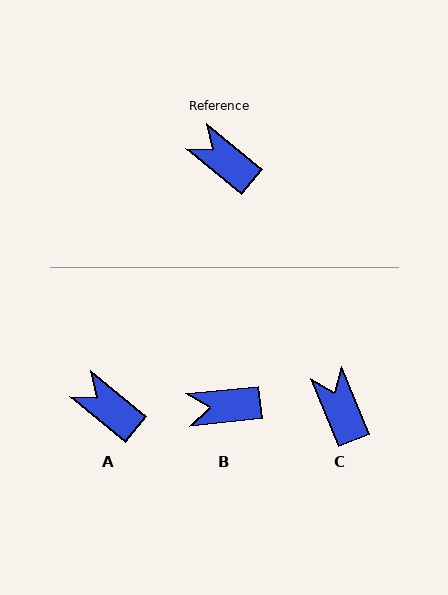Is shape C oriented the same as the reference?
No, it is off by about 29 degrees.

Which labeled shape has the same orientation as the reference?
A.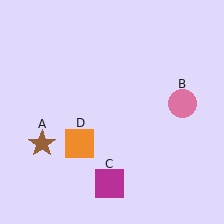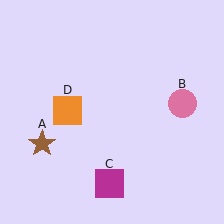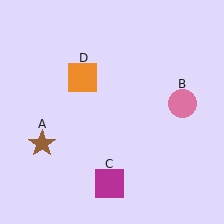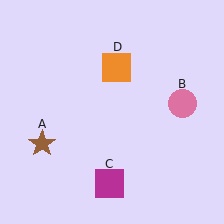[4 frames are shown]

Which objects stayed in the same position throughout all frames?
Brown star (object A) and pink circle (object B) and magenta square (object C) remained stationary.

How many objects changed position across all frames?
1 object changed position: orange square (object D).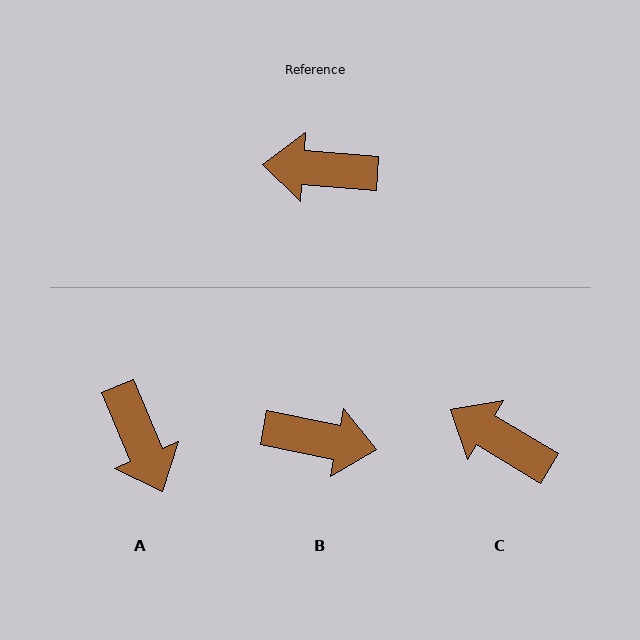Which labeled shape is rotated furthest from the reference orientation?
B, about 173 degrees away.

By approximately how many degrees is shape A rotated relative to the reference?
Approximately 117 degrees counter-clockwise.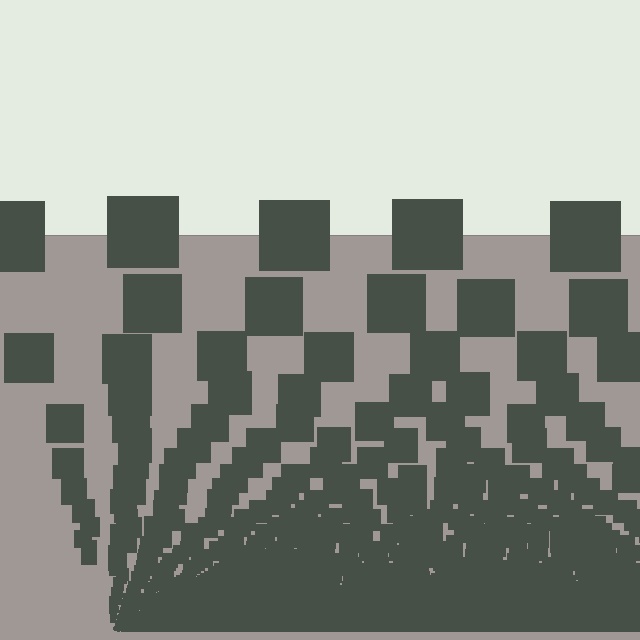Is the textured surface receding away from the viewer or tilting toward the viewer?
The surface appears to tilt toward the viewer. Texture elements get larger and sparser toward the top.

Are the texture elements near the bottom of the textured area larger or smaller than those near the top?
Smaller. The gradient is inverted — elements near the bottom are smaller and denser.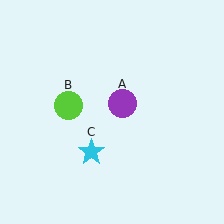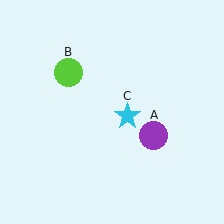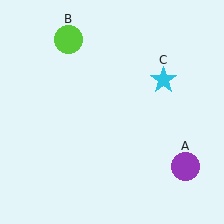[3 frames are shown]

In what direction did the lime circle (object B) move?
The lime circle (object B) moved up.